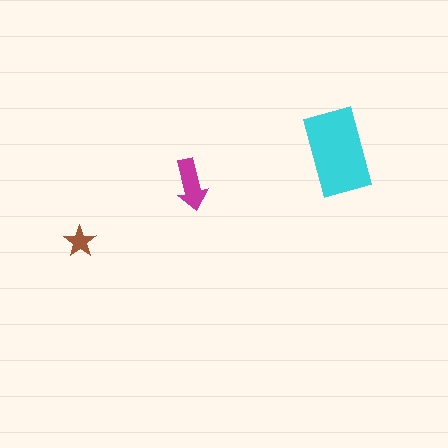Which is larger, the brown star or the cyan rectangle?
The cyan rectangle.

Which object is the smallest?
The brown star.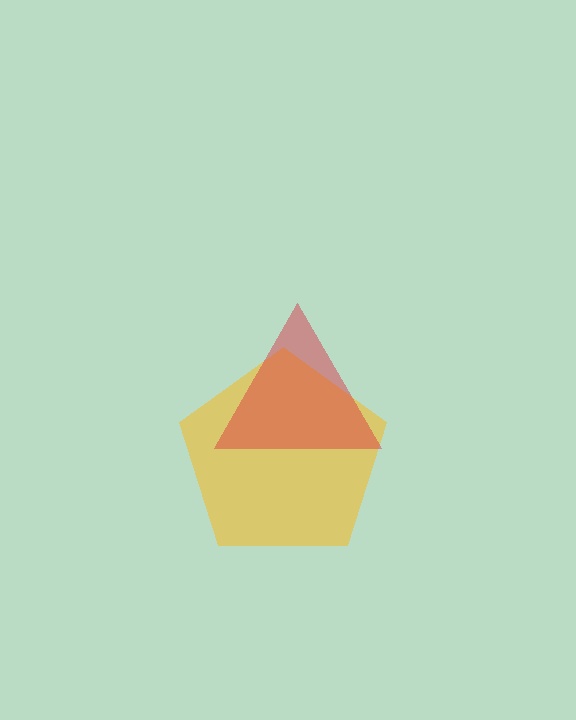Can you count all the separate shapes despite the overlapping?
Yes, there are 2 separate shapes.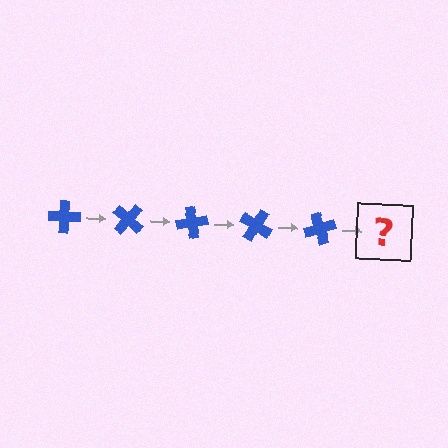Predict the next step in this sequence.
The next step is a blue cross rotated 200 degrees.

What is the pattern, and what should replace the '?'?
The pattern is that the cross rotates 40 degrees each step. The '?' should be a blue cross rotated 200 degrees.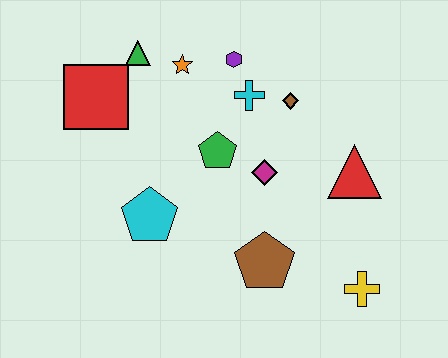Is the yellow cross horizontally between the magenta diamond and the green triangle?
No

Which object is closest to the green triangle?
The orange star is closest to the green triangle.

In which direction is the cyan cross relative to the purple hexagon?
The cyan cross is below the purple hexagon.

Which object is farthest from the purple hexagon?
The yellow cross is farthest from the purple hexagon.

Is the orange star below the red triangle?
No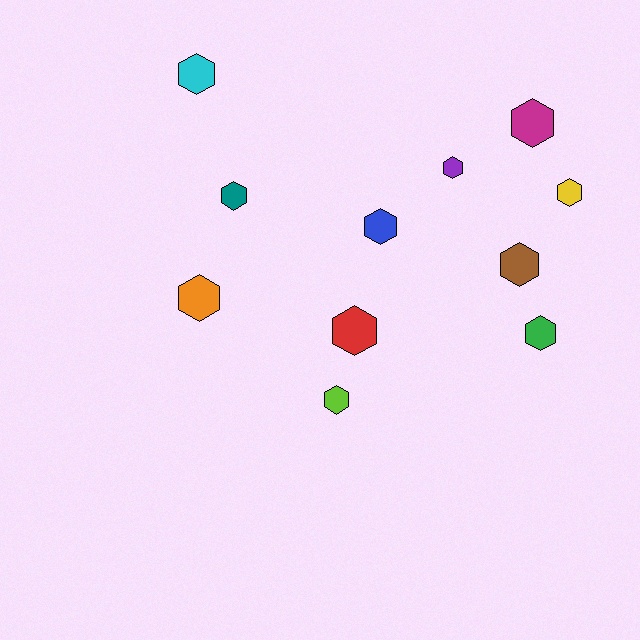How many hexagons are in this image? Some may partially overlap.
There are 11 hexagons.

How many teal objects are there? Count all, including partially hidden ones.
There is 1 teal object.